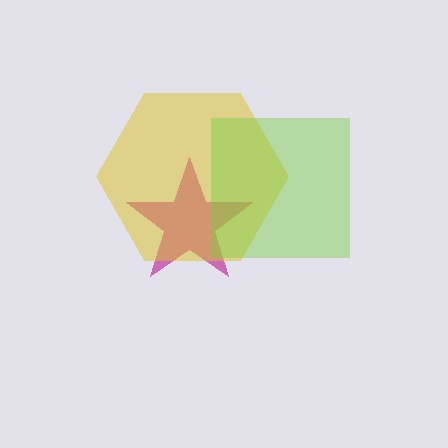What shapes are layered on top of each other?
The layered shapes are: a magenta star, a yellow hexagon, a lime square.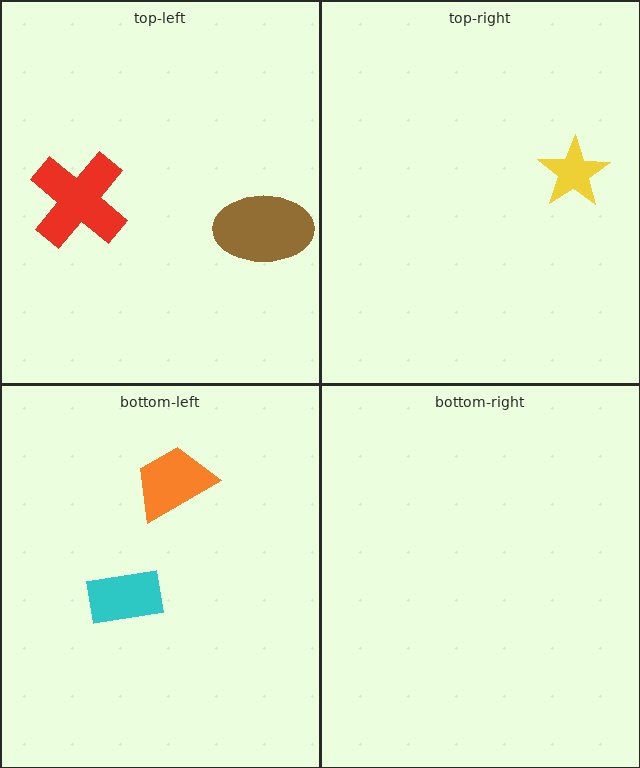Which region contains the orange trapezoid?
The bottom-left region.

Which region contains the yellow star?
The top-right region.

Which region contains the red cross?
The top-left region.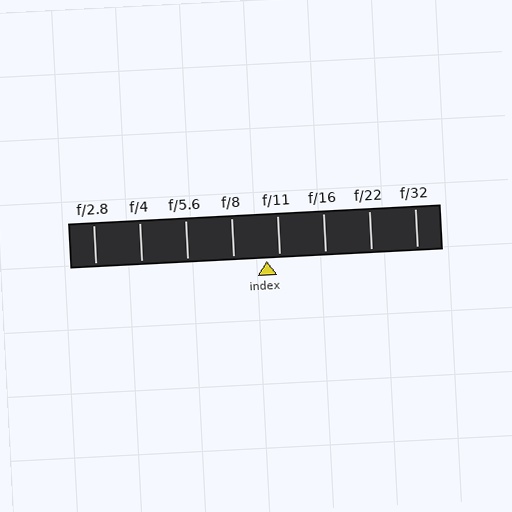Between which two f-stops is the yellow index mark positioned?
The index mark is between f/8 and f/11.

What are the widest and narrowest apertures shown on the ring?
The widest aperture shown is f/2.8 and the narrowest is f/32.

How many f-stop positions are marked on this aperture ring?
There are 8 f-stop positions marked.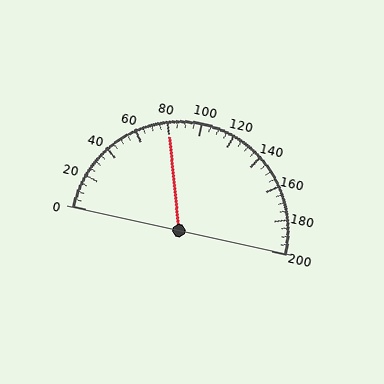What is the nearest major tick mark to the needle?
The nearest major tick mark is 80.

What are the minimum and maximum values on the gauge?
The gauge ranges from 0 to 200.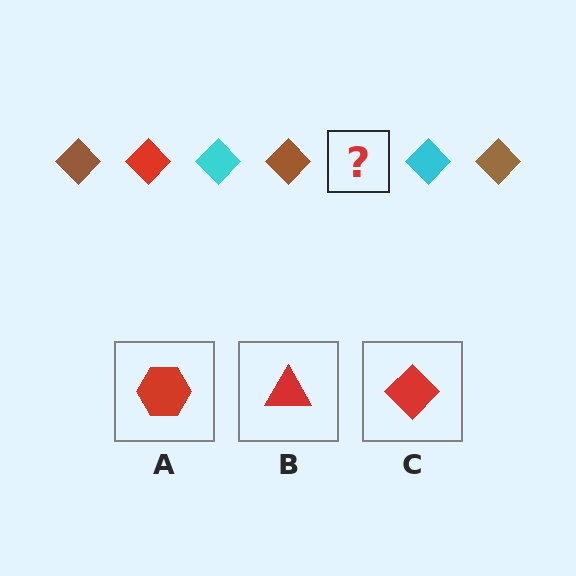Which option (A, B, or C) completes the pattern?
C.